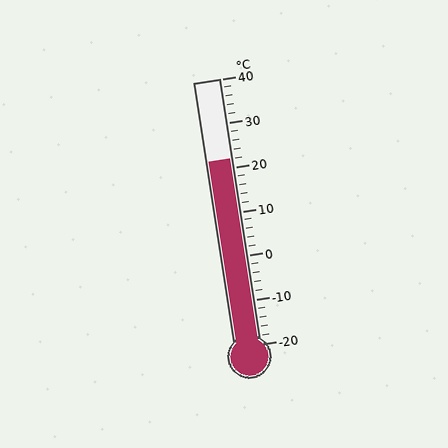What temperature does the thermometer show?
The thermometer shows approximately 22°C.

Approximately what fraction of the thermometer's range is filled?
The thermometer is filled to approximately 70% of its range.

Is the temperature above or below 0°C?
The temperature is above 0°C.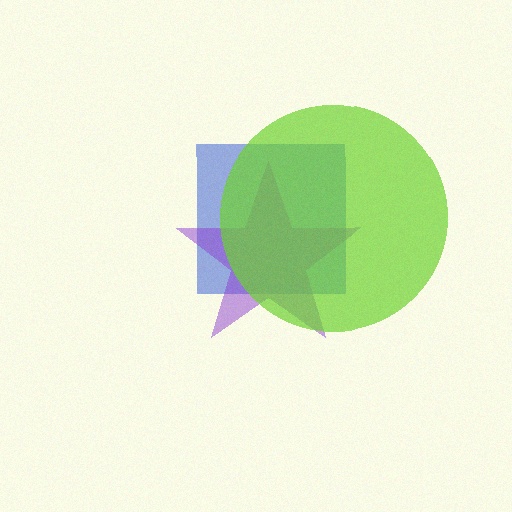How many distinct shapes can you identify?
There are 3 distinct shapes: a blue square, a purple star, a lime circle.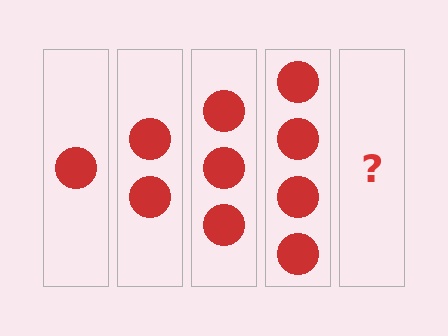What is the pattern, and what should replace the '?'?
The pattern is that each step adds one more circle. The '?' should be 5 circles.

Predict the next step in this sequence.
The next step is 5 circles.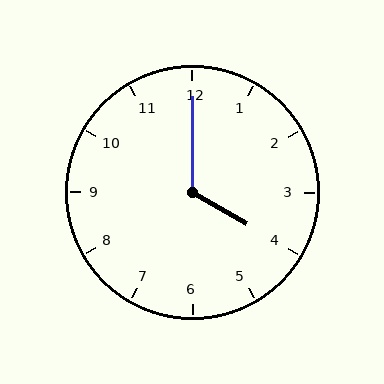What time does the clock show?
4:00.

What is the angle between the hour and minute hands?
Approximately 120 degrees.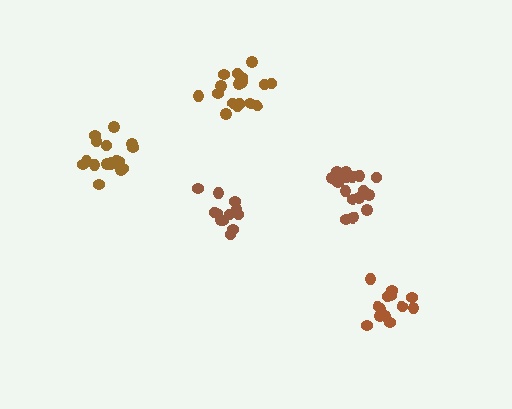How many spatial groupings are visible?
There are 5 spatial groupings.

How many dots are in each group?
Group 1: 12 dots, Group 2: 17 dots, Group 3: 13 dots, Group 4: 17 dots, Group 5: 17 dots (76 total).